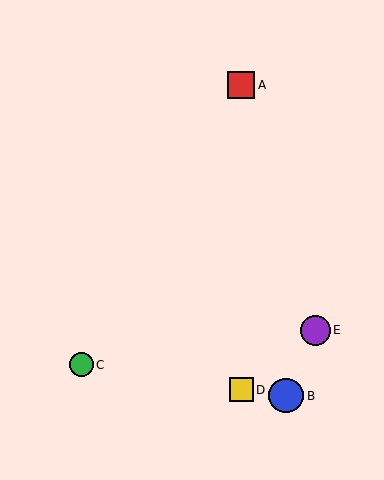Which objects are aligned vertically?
Objects A, D are aligned vertically.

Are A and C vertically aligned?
No, A is at x≈241 and C is at x≈81.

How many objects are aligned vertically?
2 objects (A, D) are aligned vertically.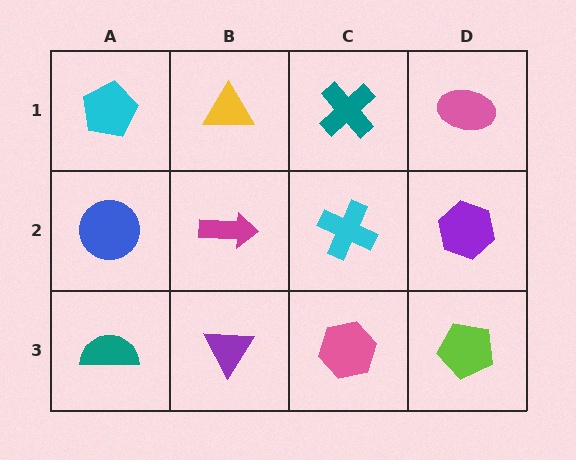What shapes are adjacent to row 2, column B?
A yellow triangle (row 1, column B), a purple triangle (row 3, column B), a blue circle (row 2, column A), a cyan cross (row 2, column C).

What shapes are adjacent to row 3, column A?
A blue circle (row 2, column A), a purple triangle (row 3, column B).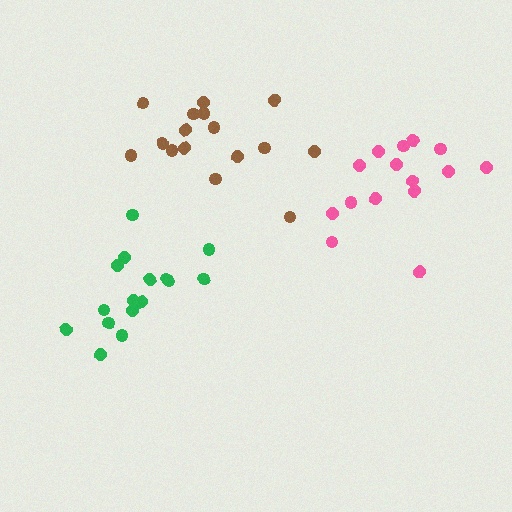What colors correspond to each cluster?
The clusters are colored: green, brown, pink.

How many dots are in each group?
Group 1: 16 dots, Group 2: 16 dots, Group 3: 15 dots (47 total).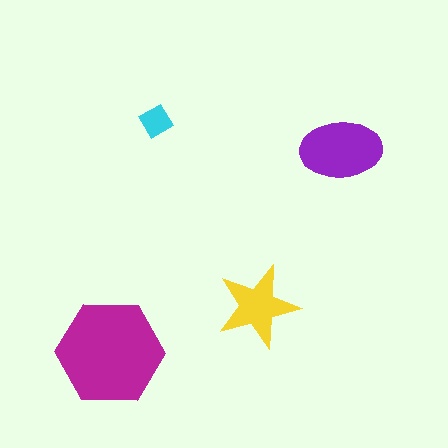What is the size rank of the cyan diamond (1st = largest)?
4th.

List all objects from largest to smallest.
The magenta hexagon, the purple ellipse, the yellow star, the cyan diamond.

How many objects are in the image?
There are 4 objects in the image.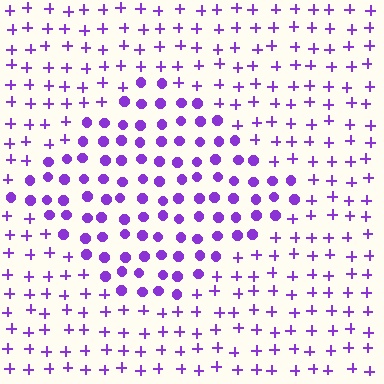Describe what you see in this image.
The image is filled with small purple elements arranged in a uniform grid. A diamond-shaped region contains circles, while the surrounding area contains plus signs. The boundary is defined purely by the change in element shape.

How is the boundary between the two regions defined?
The boundary is defined by a change in element shape: circles inside vs. plus signs outside. All elements share the same color and spacing.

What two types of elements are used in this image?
The image uses circles inside the diamond region and plus signs outside it.